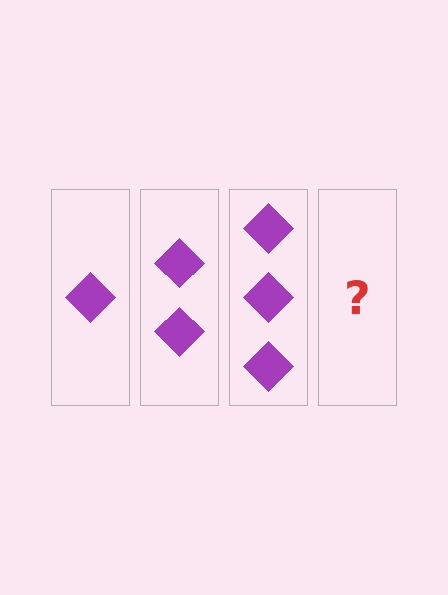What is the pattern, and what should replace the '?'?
The pattern is that each step adds one more diamond. The '?' should be 4 diamonds.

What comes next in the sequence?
The next element should be 4 diamonds.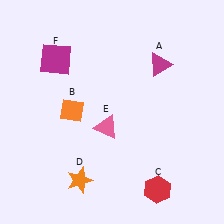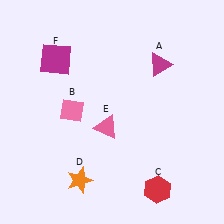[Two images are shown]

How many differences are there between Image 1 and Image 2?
There is 1 difference between the two images.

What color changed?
The diamond (B) changed from orange in Image 1 to pink in Image 2.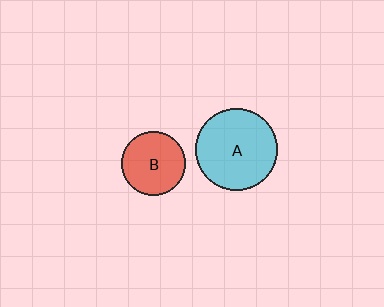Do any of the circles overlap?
No, none of the circles overlap.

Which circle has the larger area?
Circle A (cyan).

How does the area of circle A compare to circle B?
Approximately 1.7 times.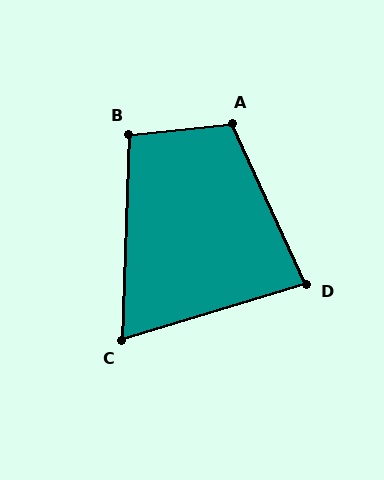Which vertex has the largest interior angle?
A, at approximately 109 degrees.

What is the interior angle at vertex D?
Approximately 82 degrees (acute).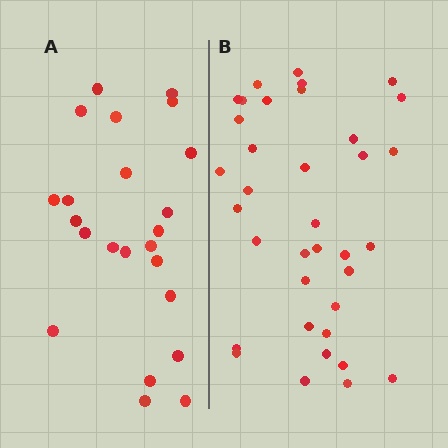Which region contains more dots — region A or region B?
Region B (the right region) has more dots.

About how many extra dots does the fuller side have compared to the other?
Region B has approximately 15 more dots than region A.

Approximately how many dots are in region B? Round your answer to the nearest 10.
About 40 dots. (The exact count is 36, which rounds to 40.)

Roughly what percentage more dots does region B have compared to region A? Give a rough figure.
About 55% more.